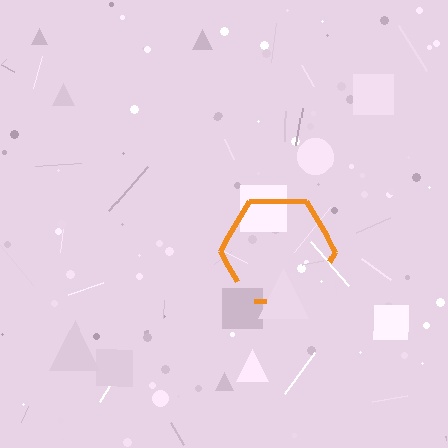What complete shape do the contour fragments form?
The contour fragments form a hexagon.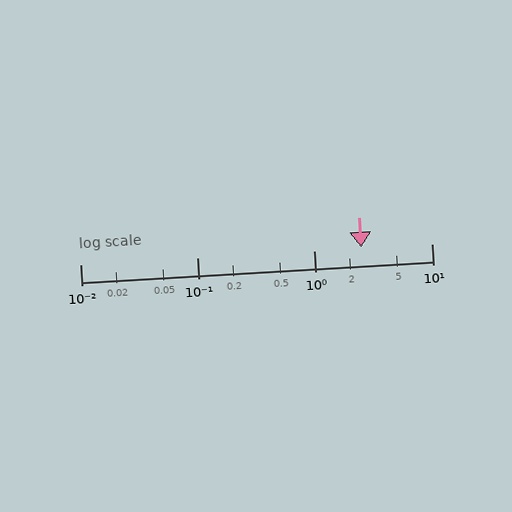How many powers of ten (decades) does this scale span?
The scale spans 3 decades, from 0.01 to 10.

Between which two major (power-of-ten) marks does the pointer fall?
The pointer is between 1 and 10.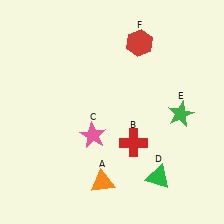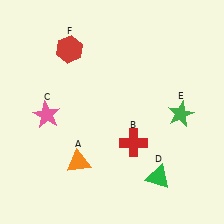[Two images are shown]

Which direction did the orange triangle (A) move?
The orange triangle (A) moved left.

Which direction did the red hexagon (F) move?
The red hexagon (F) moved left.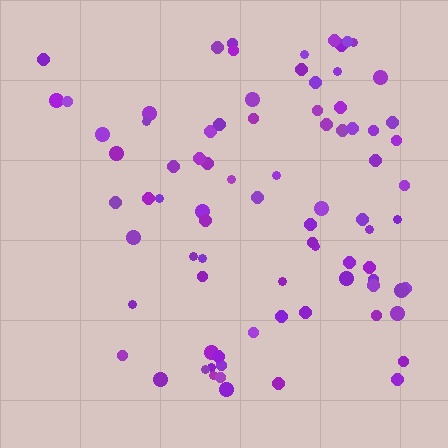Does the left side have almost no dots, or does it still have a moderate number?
Still a moderate number, just noticeably fewer than the right.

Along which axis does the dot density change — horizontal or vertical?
Horizontal.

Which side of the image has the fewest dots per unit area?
The left.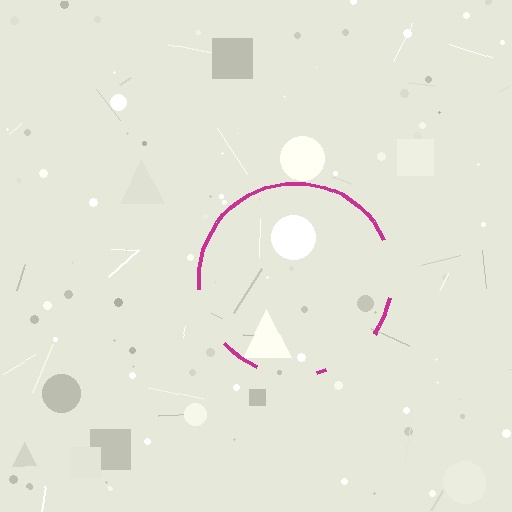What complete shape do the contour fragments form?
The contour fragments form a circle.